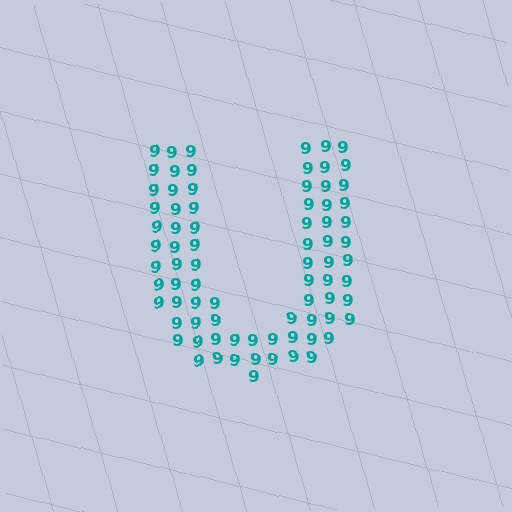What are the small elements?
The small elements are digit 9's.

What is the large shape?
The large shape is the letter U.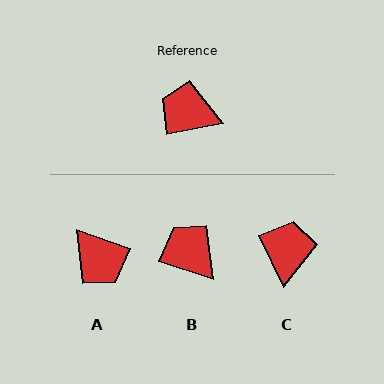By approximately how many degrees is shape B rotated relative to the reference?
Approximately 30 degrees clockwise.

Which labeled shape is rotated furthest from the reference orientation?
A, about 149 degrees away.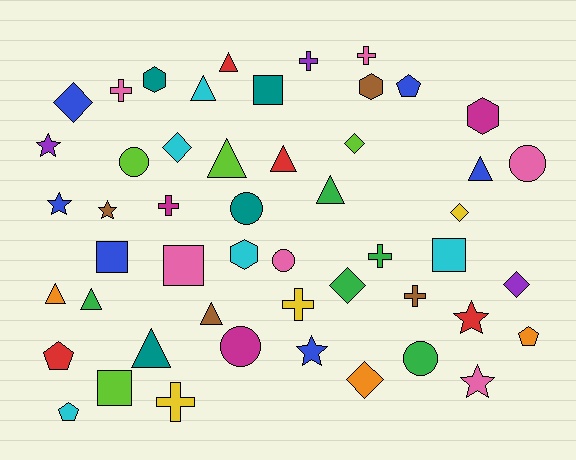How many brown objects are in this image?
There are 4 brown objects.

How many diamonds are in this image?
There are 7 diamonds.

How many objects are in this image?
There are 50 objects.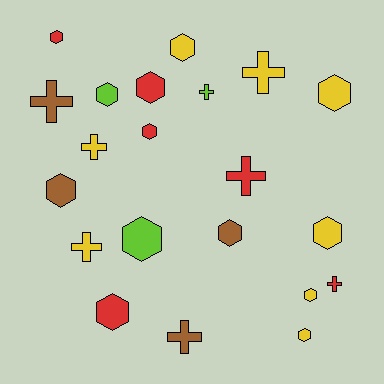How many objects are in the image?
There are 21 objects.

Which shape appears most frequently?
Hexagon, with 13 objects.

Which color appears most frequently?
Yellow, with 8 objects.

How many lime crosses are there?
There is 1 lime cross.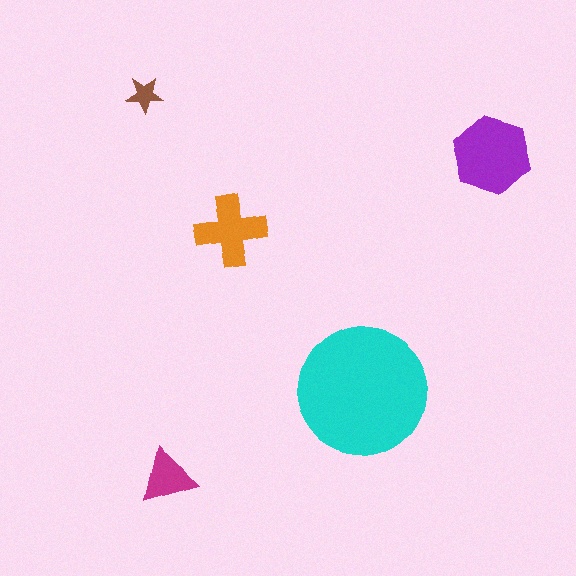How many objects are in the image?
There are 5 objects in the image.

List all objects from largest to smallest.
The cyan circle, the purple hexagon, the orange cross, the magenta triangle, the brown star.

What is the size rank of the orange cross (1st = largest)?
3rd.